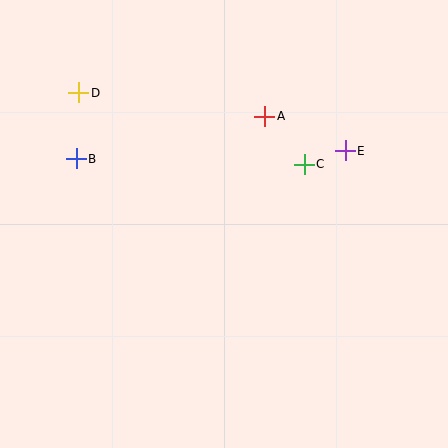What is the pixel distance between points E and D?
The distance between E and D is 273 pixels.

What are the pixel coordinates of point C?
Point C is at (304, 164).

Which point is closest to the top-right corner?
Point E is closest to the top-right corner.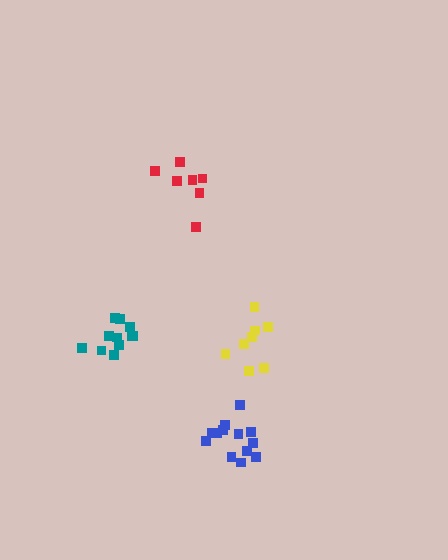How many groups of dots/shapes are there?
There are 4 groups.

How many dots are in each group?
Group 1: 8 dots, Group 2: 7 dots, Group 3: 13 dots, Group 4: 11 dots (39 total).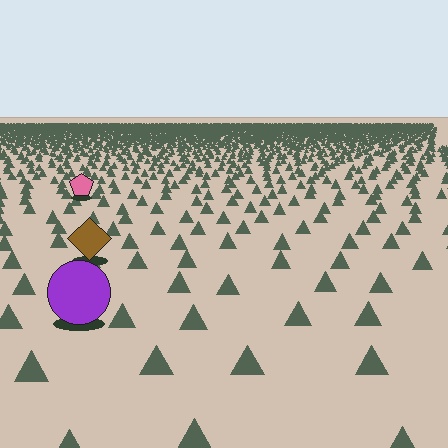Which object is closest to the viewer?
The purple circle is closest. The texture marks near it are larger and more spread out.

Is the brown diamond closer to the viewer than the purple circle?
No. The purple circle is closer — you can tell from the texture gradient: the ground texture is coarser near it.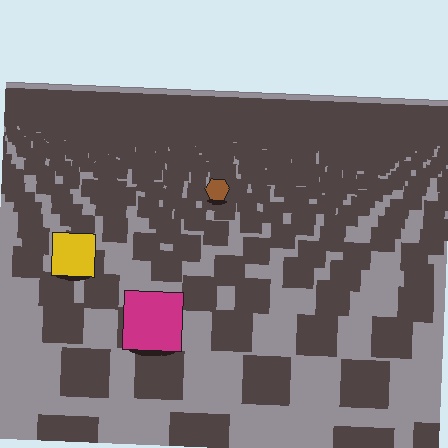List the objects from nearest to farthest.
From nearest to farthest: the magenta square, the yellow square, the brown hexagon.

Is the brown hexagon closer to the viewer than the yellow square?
No. The yellow square is closer — you can tell from the texture gradient: the ground texture is coarser near it.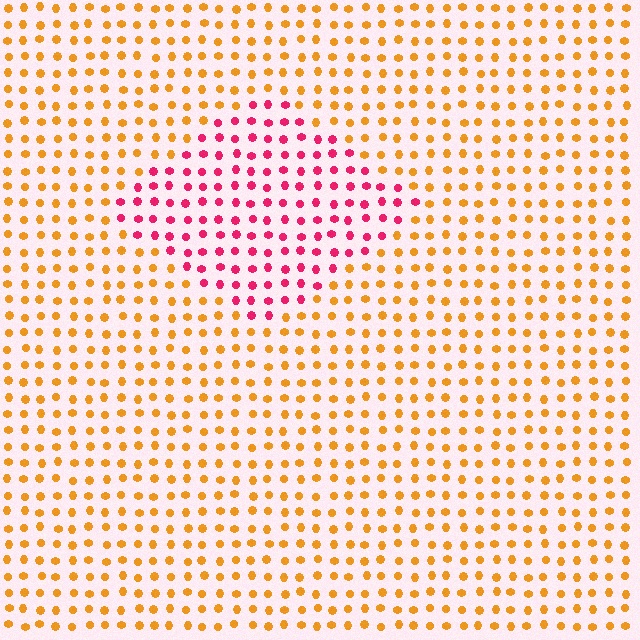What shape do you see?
I see a diamond.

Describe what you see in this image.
The image is filled with small orange elements in a uniform arrangement. A diamond-shaped region is visible where the elements are tinted to a slightly different hue, forming a subtle color boundary.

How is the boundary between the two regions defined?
The boundary is defined purely by a slight shift in hue (about 58 degrees). Spacing, size, and orientation are identical on both sides.